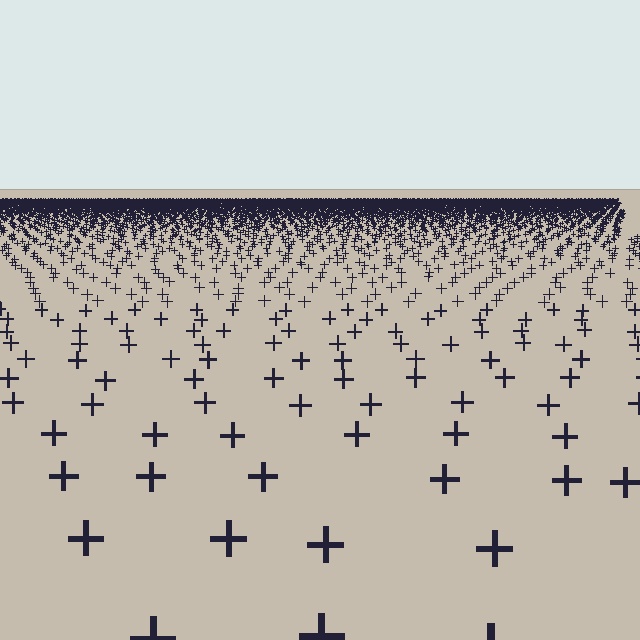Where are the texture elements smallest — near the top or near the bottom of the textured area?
Near the top.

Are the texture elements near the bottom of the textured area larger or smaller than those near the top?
Larger. Near the bottom, elements are closer to the viewer and appear at a bigger on-screen size.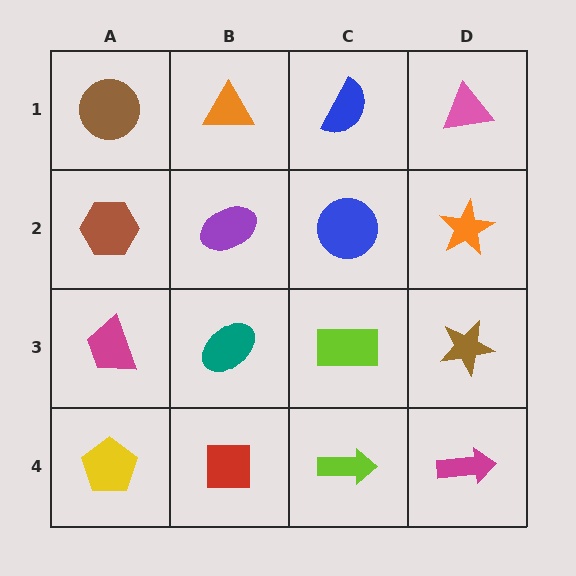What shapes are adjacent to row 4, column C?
A lime rectangle (row 3, column C), a red square (row 4, column B), a magenta arrow (row 4, column D).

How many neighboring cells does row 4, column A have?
2.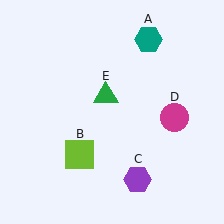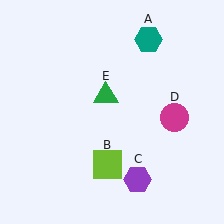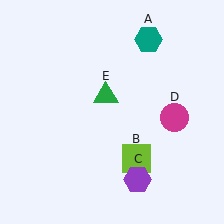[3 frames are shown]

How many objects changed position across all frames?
1 object changed position: lime square (object B).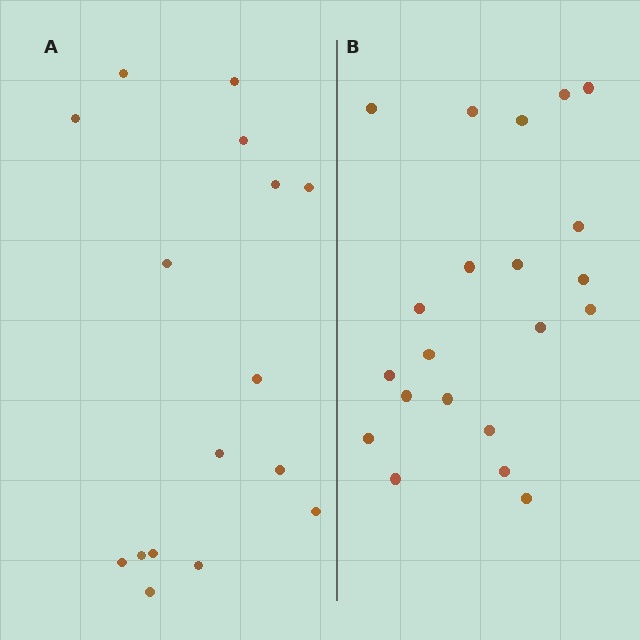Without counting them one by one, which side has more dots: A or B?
Region B (the right region) has more dots.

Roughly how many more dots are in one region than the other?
Region B has about 5 more dots than region A.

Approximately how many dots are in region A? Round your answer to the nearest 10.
About 20 dots. (The exact count is 16, which rounds to 20.)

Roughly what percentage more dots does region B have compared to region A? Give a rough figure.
About 30% more.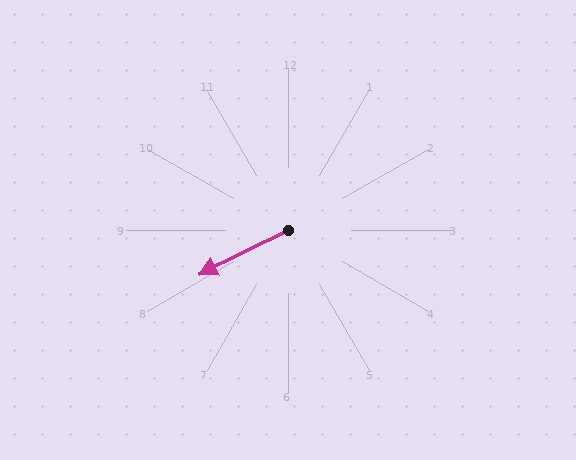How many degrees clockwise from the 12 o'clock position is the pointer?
Approximately 244 degrees.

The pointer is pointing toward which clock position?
Roughly 8 o'clock.